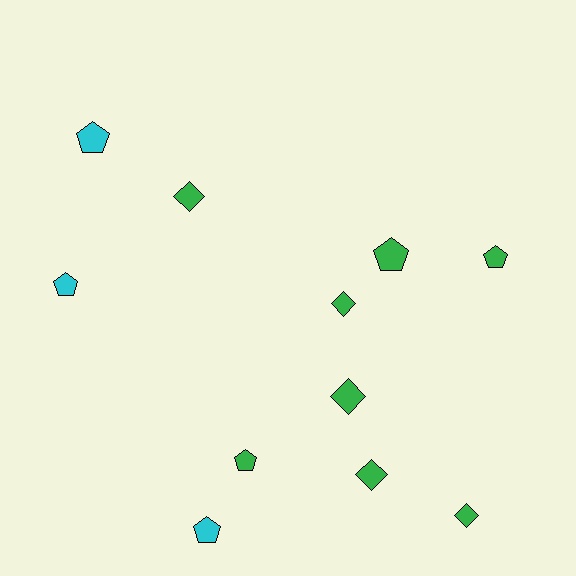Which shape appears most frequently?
Pentagon, with 6 objects.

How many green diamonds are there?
There are 5 green diamonds.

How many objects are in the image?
There are 11 objects.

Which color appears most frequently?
Green, with 8 objects.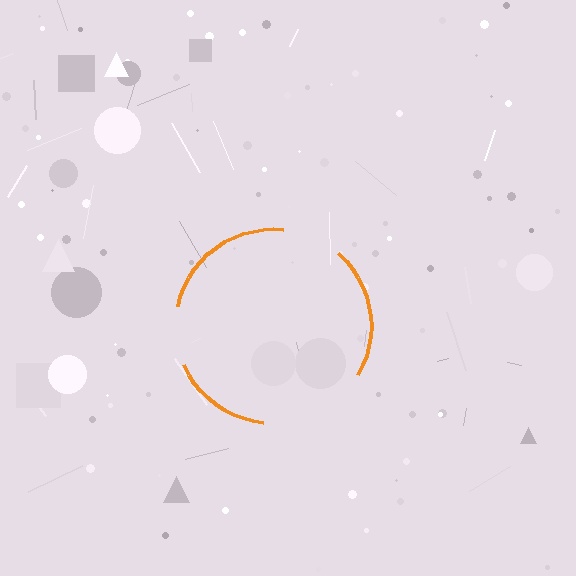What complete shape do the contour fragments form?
The contour fragments form a circle.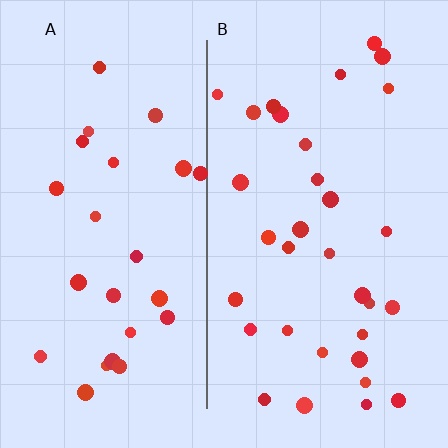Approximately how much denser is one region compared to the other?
Approximately 1.3× — region B over region A.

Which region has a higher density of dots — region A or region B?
B (the right).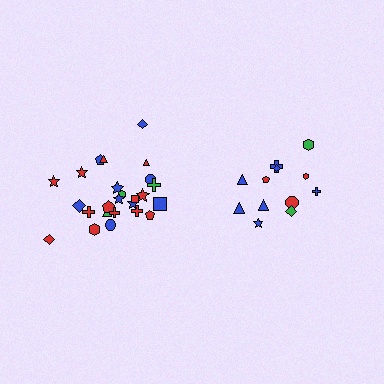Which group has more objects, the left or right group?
The left group.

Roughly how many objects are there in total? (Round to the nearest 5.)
Roughly 35 objects in total.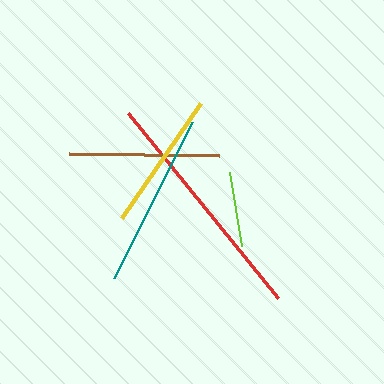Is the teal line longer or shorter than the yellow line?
The teal line is longer than the yellow line.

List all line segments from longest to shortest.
From longest to shortest: red, teal, brown, yellow, lime.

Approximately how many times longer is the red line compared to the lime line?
The red line is approximately 3.2 times the length of the lime line.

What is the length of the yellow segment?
The yellow segment is approximately 139 pixels long.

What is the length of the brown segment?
The brown segment is approximately 150 pixels long.